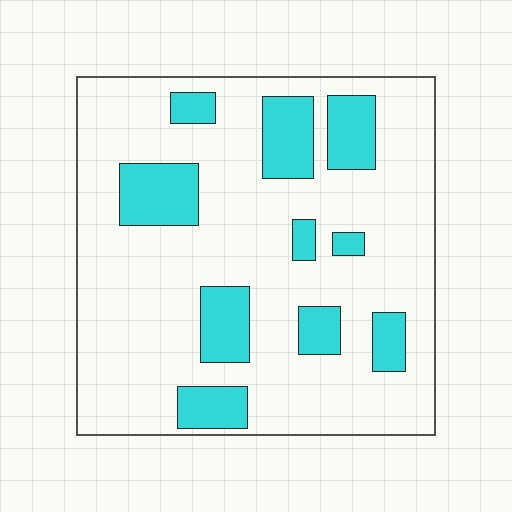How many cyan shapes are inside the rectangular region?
10.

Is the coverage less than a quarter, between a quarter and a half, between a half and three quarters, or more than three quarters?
Less than a quarter.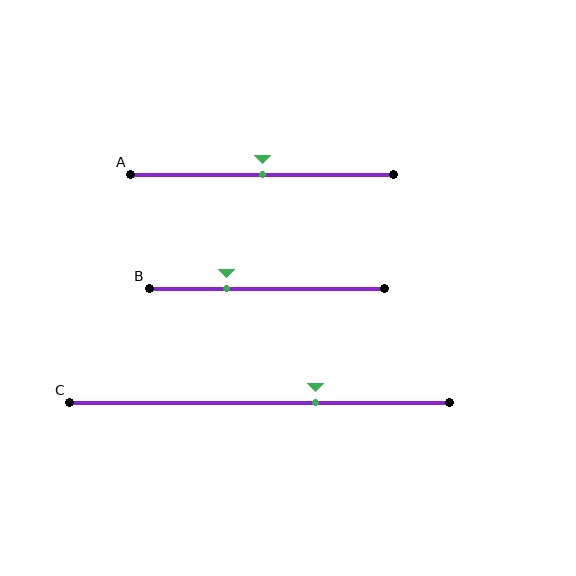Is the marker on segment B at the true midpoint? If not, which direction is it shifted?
No, the marker on segment B is shifted to the left by about 17% of the segment length.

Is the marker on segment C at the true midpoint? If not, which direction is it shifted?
No, the marker on segment C is shifted to the right by about 15% of the segment length.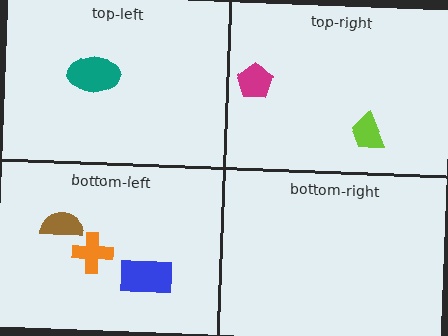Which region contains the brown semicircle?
The bottom-left region.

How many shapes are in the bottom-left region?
3.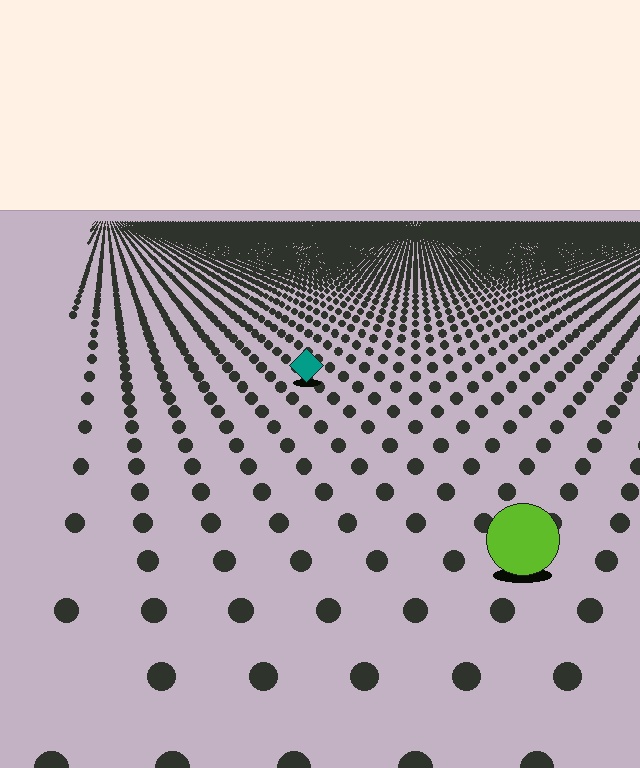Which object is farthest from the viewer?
The teal diamond is farthest from the viewer. It appears smaller and the ground texture around it is denser.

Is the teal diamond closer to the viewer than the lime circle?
No. The lime circle is closer — you can tell from the texture gradient: the ground texture is coarser near it.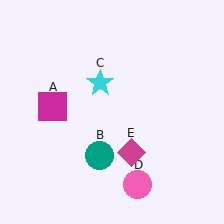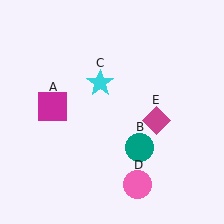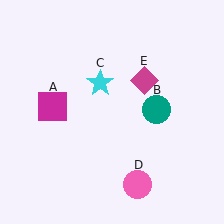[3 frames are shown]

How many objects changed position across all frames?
2 objects changed position: teal circle (object B), magenta diamond (object E).